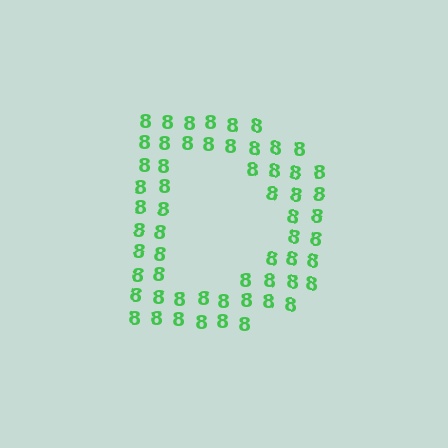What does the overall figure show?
The overall figure shows the letter D.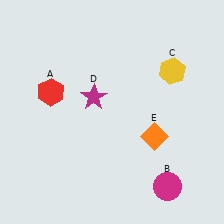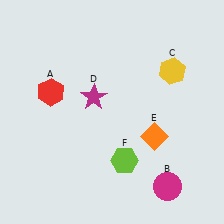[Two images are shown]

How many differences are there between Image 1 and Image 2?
There is 1 difference between the two images.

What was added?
A lime hexagon (F) was added in Image 2.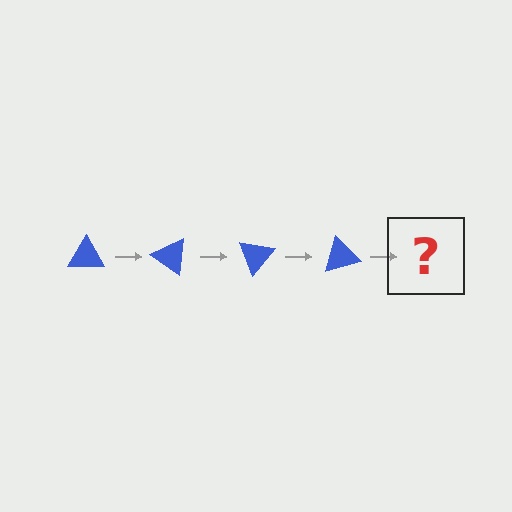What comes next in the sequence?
The next element should be a blue triangle rotated 140 degrees.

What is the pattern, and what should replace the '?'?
The pattern is that the triangle rotates 35 degrees each step. The '?' should be a blue triangle rotated 140 degrees.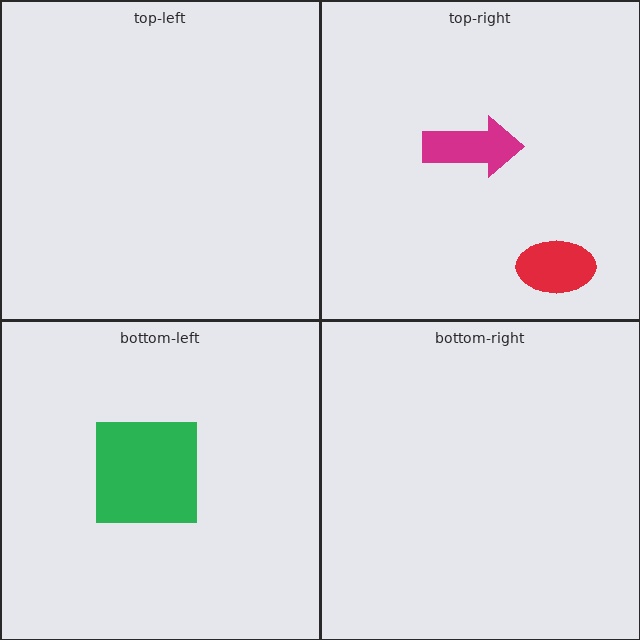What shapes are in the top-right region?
The magenta arrow, the red ellipse.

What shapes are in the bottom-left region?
The green square.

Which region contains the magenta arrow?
The top-right region.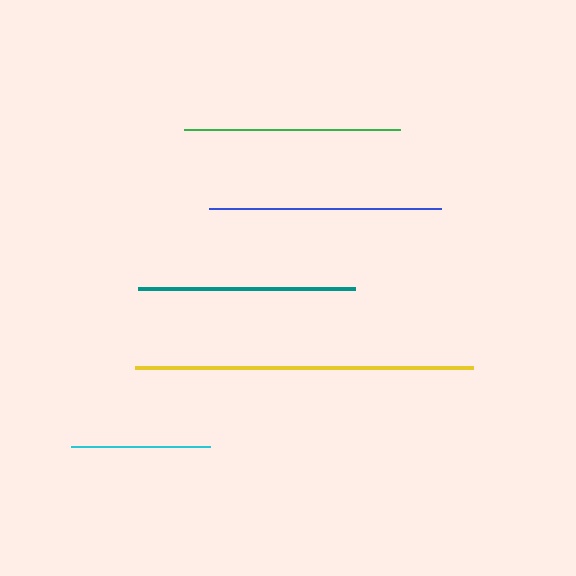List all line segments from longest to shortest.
From longest to shortest: yellow, blue, teal, green, cyan.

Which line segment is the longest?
The yellow line is the longest at approximately 339 pixels.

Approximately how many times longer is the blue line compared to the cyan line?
The blue line is approximately 1.7 times the length of the cyan line.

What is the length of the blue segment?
The blue segment is approximately 232 pixels long.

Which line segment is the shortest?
The cyan line is the shortest at approximately 139 pixels.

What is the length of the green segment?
The green segment is approximately 216 pixels long.